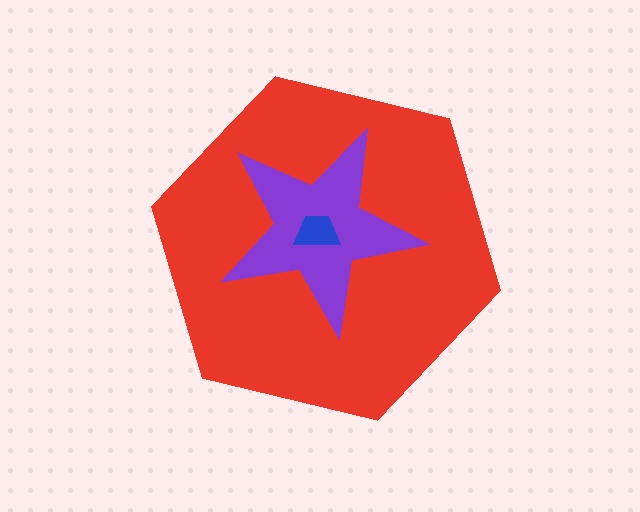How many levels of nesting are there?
3.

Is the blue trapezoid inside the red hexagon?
Yes.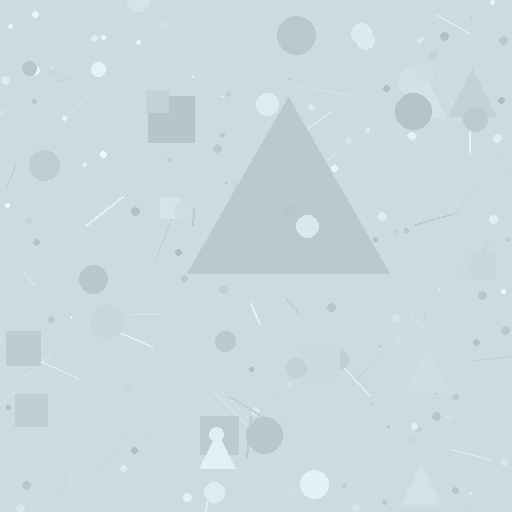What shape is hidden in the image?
A triangle is hidden in the image.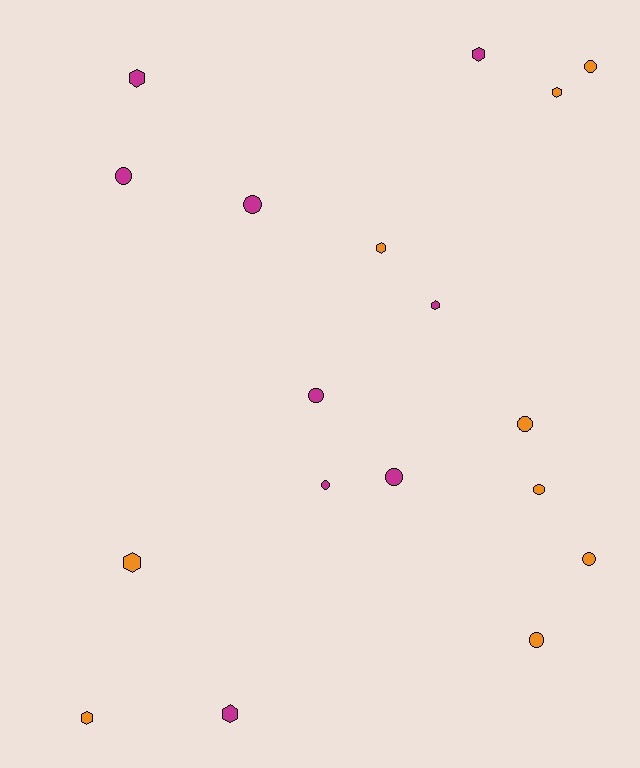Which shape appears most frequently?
Circle, with 10 objects.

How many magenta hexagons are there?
There are 4 magenta hexagons.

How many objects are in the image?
There are 18 objects.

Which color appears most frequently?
Magenta, with 9 objects.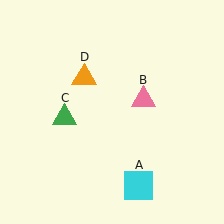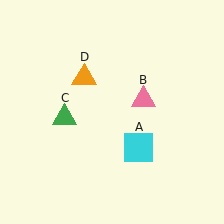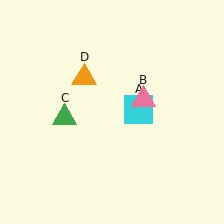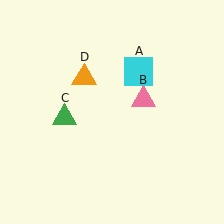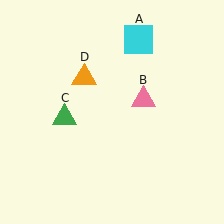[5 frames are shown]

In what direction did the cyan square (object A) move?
The cyan square (object A) moved up.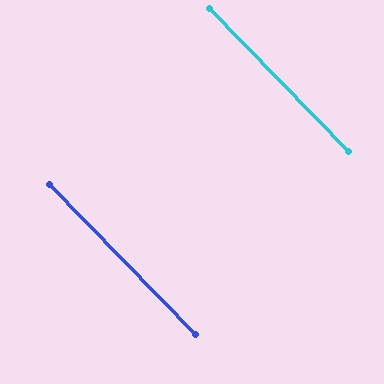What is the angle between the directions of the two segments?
Approximately 0 degrees.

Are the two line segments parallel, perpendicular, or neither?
Parallel — their directions differ by only 0.1°.